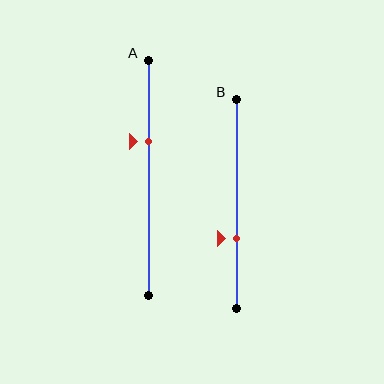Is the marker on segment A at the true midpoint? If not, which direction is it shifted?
No, the marker on segment A is shifted upward by about 16% of the segment length.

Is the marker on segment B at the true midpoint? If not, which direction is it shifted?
No, the marker on segment B is shifted downward by about 17% of the segment length.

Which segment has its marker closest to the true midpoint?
Segment A has its marker closest to the true midpoint.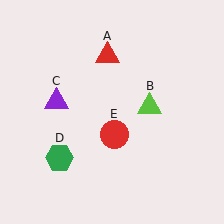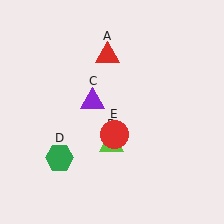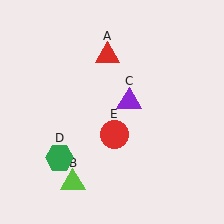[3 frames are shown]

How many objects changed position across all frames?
2 objects changed position: lime triangle (object B), purple triangle (object C).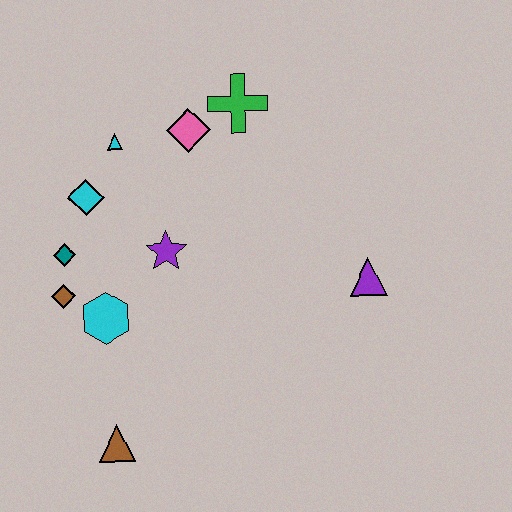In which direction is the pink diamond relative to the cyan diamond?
The pink diamond is to the right of the cyan diamond.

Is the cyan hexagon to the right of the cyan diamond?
Yes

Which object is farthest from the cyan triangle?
The brown triangle is farthest from the cyan triangle.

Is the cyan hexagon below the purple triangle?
Yes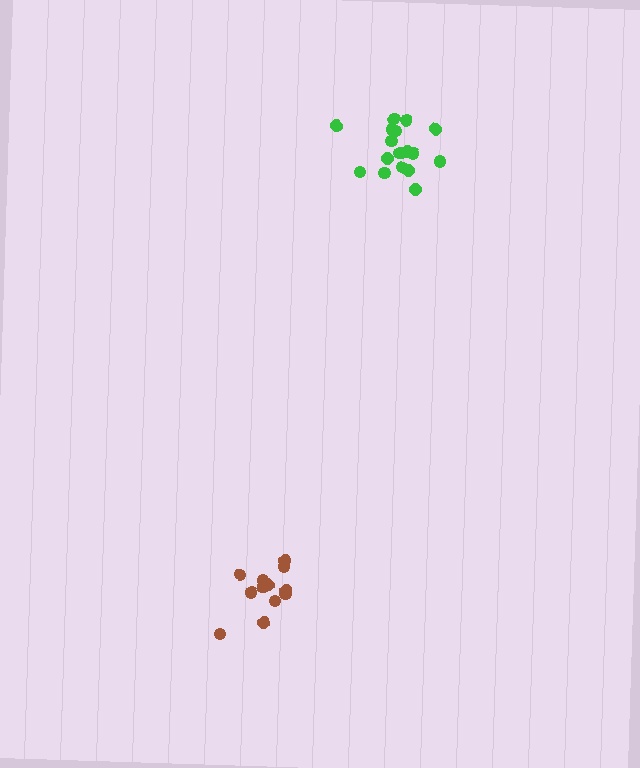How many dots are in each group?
Group 1: 13 dots, Group 2: 17 dots (30 total).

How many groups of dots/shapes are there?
There are 2 groups.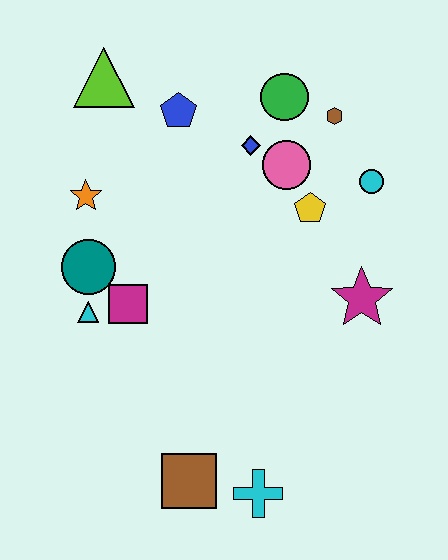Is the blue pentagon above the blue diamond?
Yes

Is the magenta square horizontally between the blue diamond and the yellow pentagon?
No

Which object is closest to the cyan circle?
The yellow pentagon is closest to the cyan circle.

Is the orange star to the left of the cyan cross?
Yes